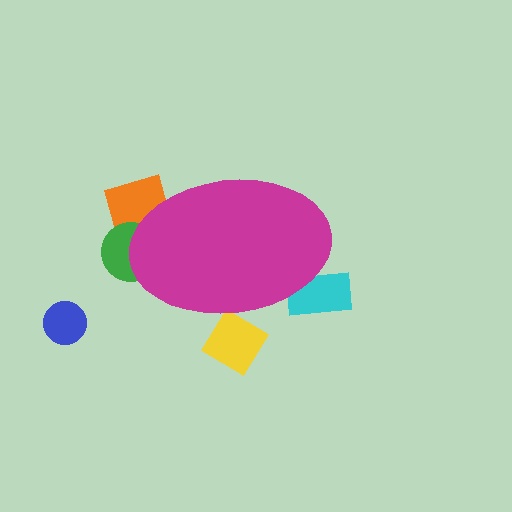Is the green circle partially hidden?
Yes, the green circle is partially hidden behind the magenta ellipse.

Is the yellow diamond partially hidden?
Yes, the yellow diamond is partially hidden behind the magenta ellipse.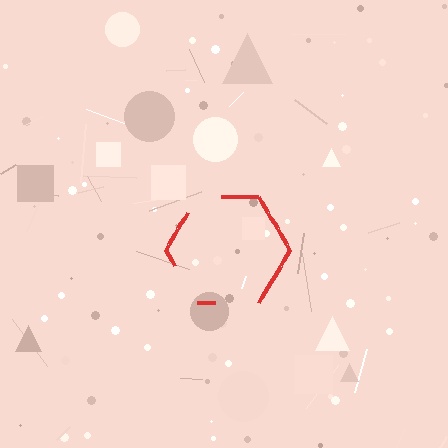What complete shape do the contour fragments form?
The contour fragments form a hexagon.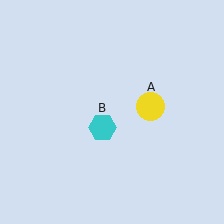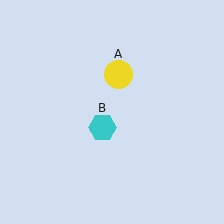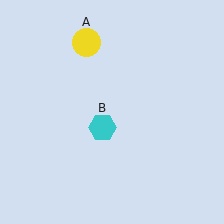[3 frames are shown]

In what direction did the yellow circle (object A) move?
The yellow circle (object A) moved up and to the left.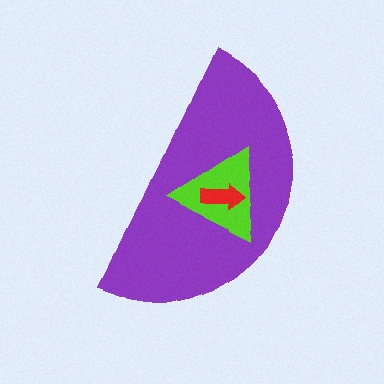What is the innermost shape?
The red arrow.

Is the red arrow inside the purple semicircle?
Yes.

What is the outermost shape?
The purple semicircle.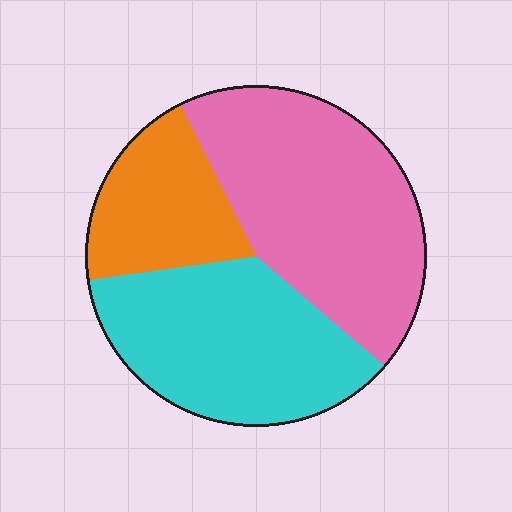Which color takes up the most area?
Pink, at roughly 45%.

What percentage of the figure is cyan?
Cyan takes up between a third and a half of the figure.